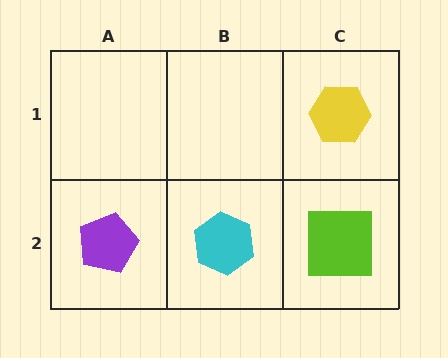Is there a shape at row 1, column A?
No, that cell is empty.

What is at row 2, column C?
A lime square.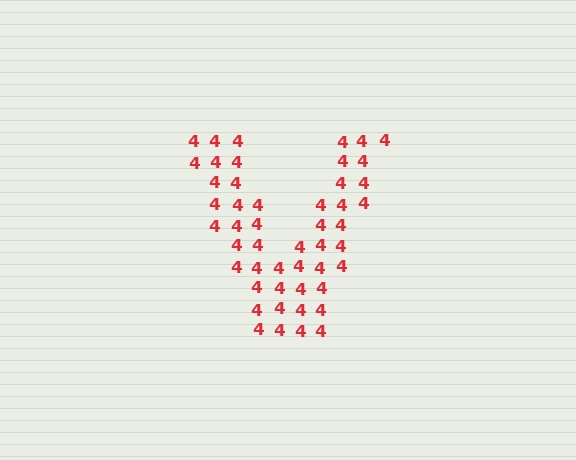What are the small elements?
The small elements are digit 4's.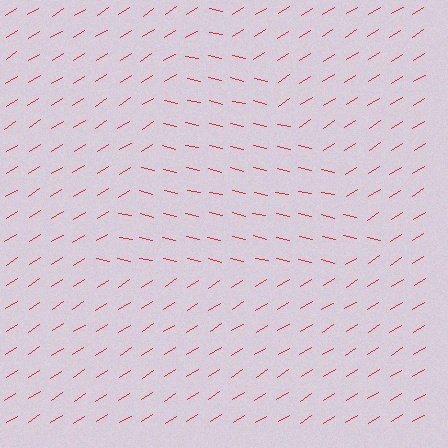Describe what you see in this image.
The image is filled with small red line segments. A triangle region in the image has lines oriented differently from the surrounding lines, creating a visible texture boundary.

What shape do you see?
I see a triangle.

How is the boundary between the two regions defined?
The boundary is defined purely by a change in line orientation (approximately 45 degrees difference). All lines are the same color and thickness.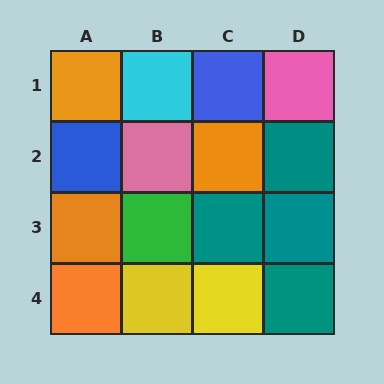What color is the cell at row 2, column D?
Teal.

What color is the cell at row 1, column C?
Blue.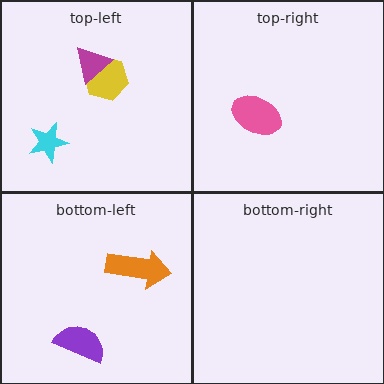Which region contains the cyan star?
The top-left region.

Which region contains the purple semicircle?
The bottom-left region.